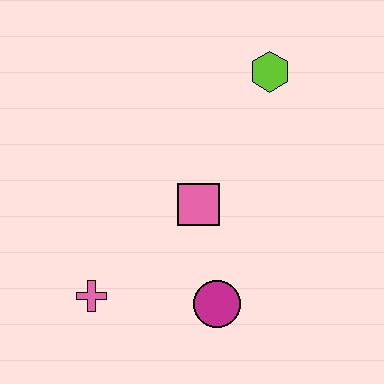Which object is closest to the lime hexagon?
The pink square is closest to the lime hexagon.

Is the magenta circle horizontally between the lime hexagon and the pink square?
Yes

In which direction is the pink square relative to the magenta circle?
The pink square is above the magenta circle.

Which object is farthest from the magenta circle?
The lime hexagon is farthest from the magenta circle.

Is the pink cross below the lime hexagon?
Yes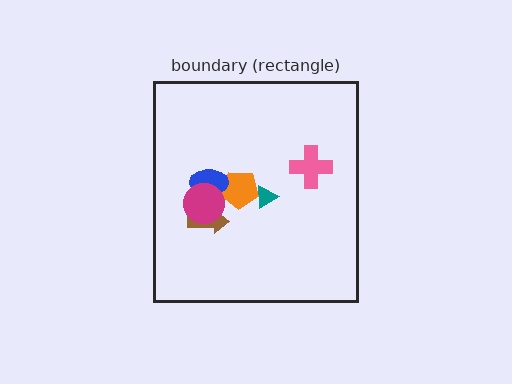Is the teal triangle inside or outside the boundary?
Inside.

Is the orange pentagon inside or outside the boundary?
Inside.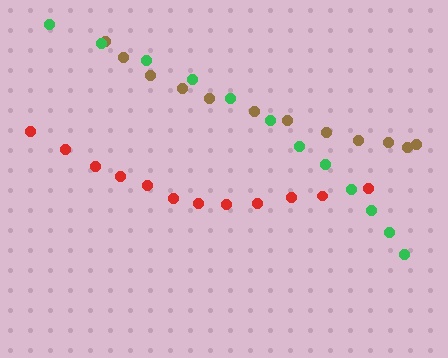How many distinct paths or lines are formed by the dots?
There are 3 distinct paths.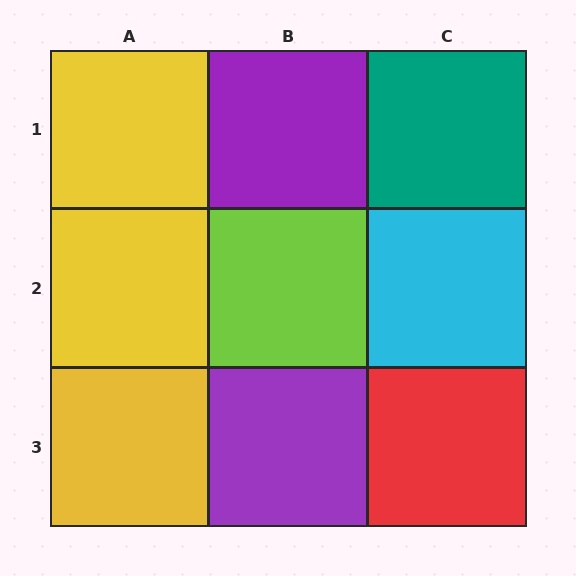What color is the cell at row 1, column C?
Teal.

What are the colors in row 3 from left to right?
Yellow, purple, red.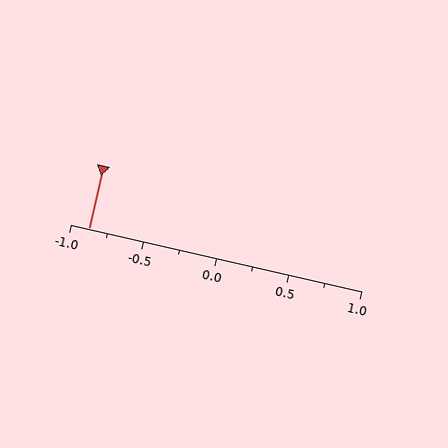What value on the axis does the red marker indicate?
The marker indicates approximately -0.88.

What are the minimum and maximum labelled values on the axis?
The axis runs from -1.0 to 1.0.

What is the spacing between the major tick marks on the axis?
The major ticks are spaced 0.5 apart.